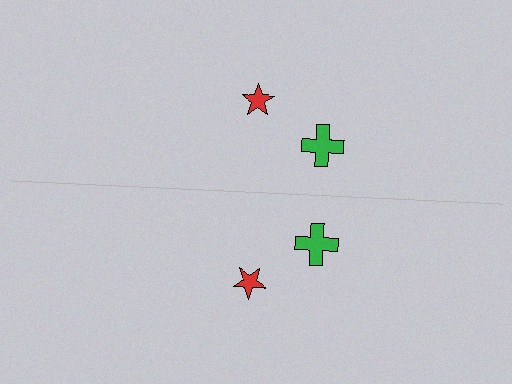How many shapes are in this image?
There are 4 shapes in this image.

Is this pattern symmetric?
Yes, this pattern has bilateral (reflection) symmetry.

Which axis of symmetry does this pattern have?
The pattern has a horizontal axis of symmetry running through the center of the image.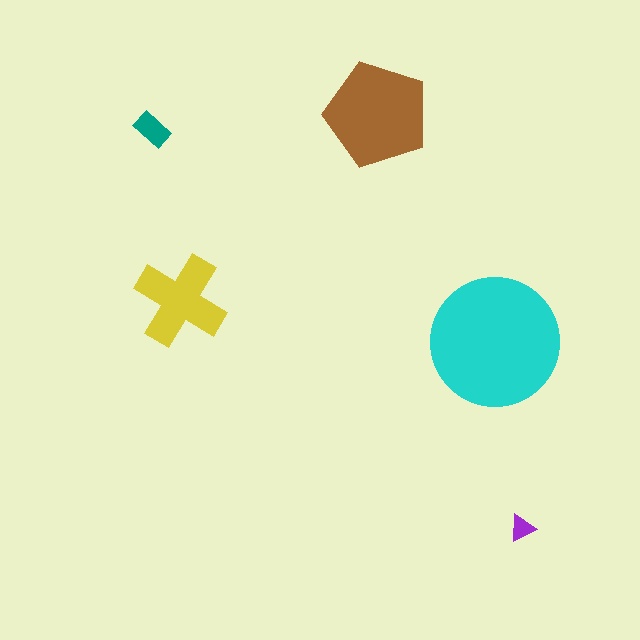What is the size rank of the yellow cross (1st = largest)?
3rd.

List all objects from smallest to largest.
The purple triangle, the teal rectangle, the yellow cross, the brown pentagon, the cyan circle.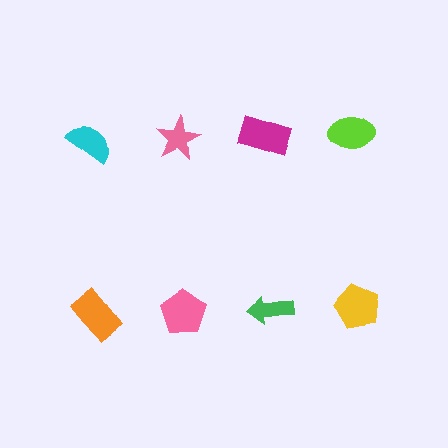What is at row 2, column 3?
A green arrow.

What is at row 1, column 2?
A pink star.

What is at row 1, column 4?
A lime ellipse.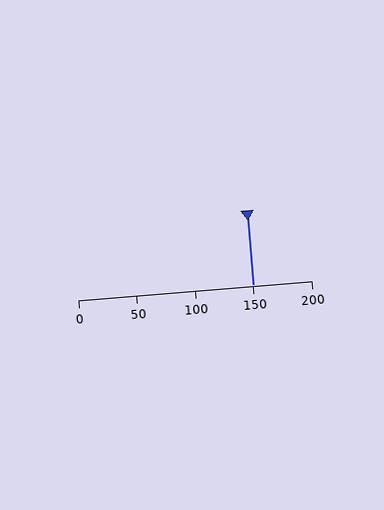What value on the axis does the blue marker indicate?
The marker indicates approximately 150.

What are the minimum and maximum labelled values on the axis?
The axis runs from 0 to 200.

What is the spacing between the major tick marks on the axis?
The major ticks are spaced 50 apart.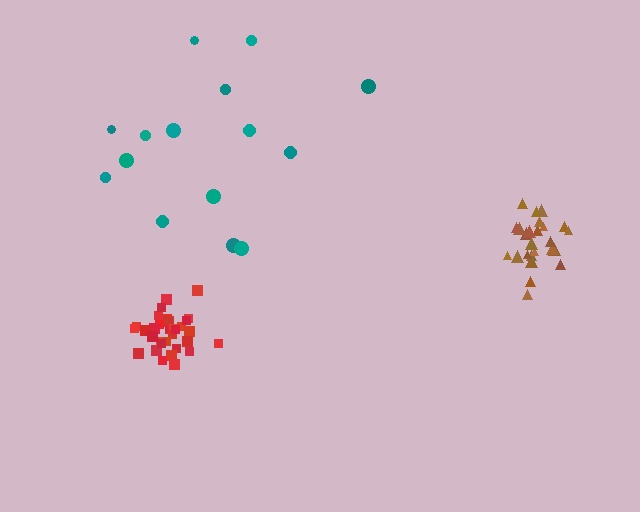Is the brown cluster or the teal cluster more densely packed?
Brown.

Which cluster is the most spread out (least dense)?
Teal.